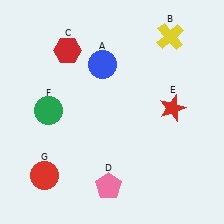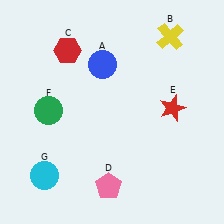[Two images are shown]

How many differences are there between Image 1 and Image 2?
There is 1 difference between the two images.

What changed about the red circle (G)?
In Image 1, G is red. In Image 2, it changed to cyan.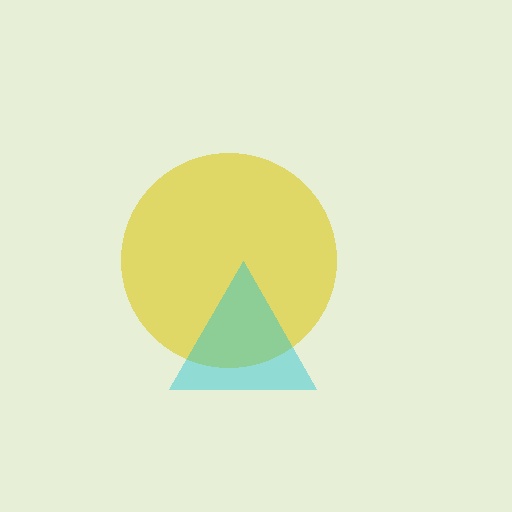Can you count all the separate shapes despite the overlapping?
Yes, there are 2 separate shapes.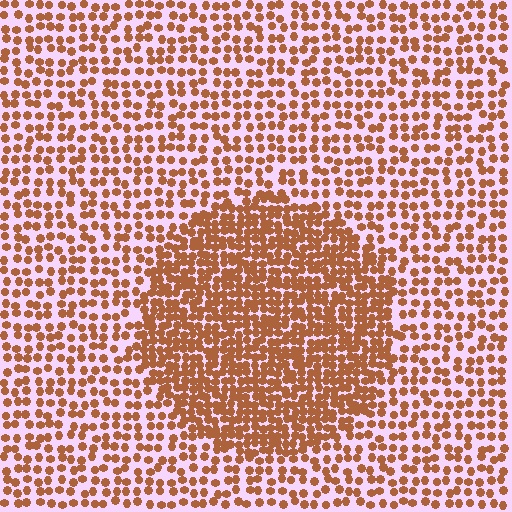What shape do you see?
I see a circle.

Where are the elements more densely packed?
The elements are more densely packed inside the circle boundary.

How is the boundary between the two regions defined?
The boundary is defined by a change in element density (approximately 2.0x ratio). All elements are the same color, size, and shape.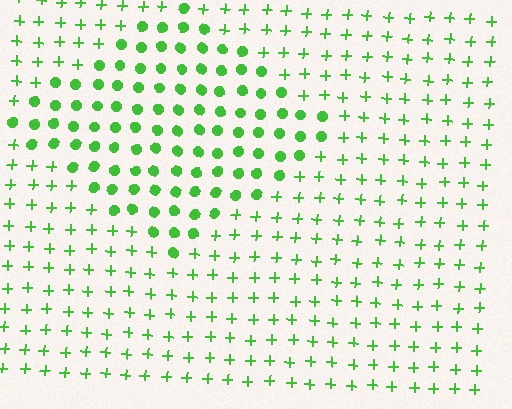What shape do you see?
I see a diamond.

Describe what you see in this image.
The image is filled with small green elements arranged in a uniform grid. A diamond-shaped region contains circles, while the surrounding area contains plus signs. The boundary is defined purely by the change in element shape.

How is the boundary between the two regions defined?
The boundary is defined by a change in element shape: circles inside vs. plus signs outside. All elements share the same color and spacing.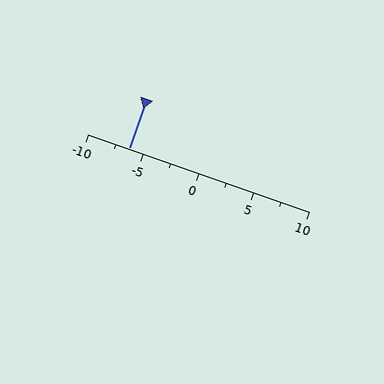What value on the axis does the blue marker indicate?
The marker indicates approximately -6.2.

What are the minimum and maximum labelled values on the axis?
The axis runs from -10 to 10.